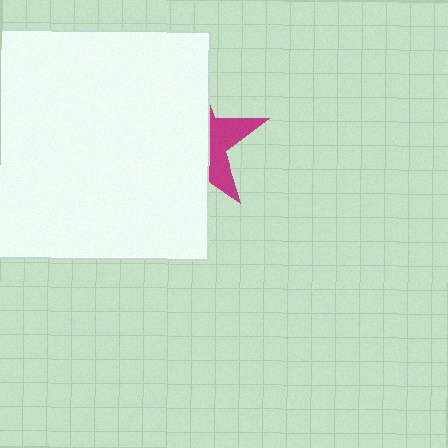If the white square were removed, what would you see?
You would see the complete magenta star.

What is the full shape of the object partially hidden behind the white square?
The partially hidden object is a magenta star.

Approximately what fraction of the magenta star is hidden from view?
Roughly 68% of the magenta star is hidden behind the white square.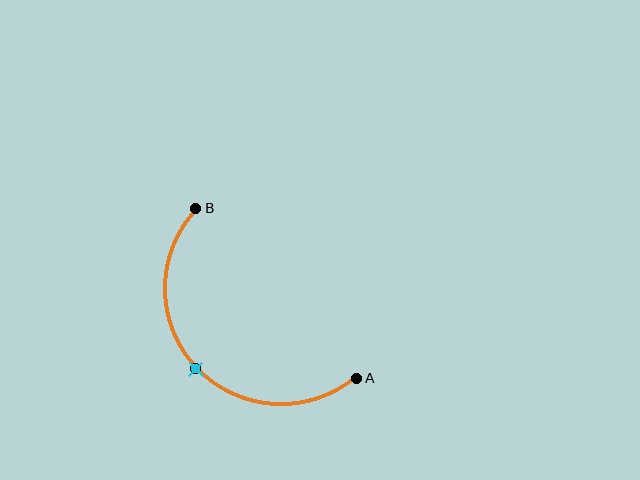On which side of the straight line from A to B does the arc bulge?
The arc bulges below and to the left of the straight line connecting A and B.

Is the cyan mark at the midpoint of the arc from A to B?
Yes. The cyan mark lies on the arc at equal arc-length from both A and B — it is the arc midpoint.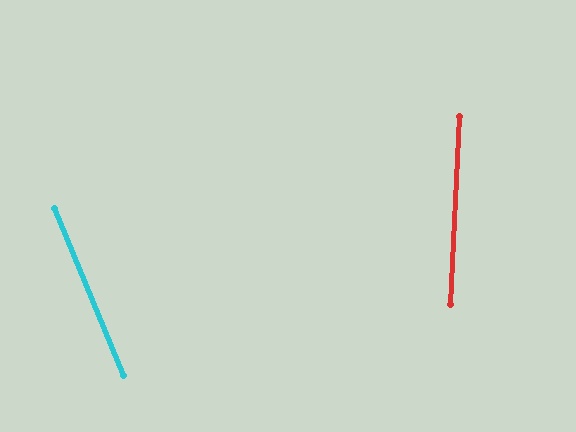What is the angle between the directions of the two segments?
Approximately 25 degrees.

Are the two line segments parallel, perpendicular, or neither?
Neither parallel nor perpendicular — they differ by about 25°.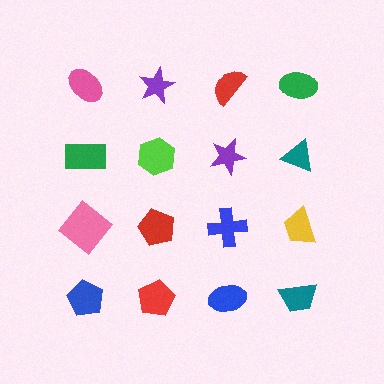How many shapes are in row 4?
4 shapes.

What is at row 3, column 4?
A yellow trapezoid.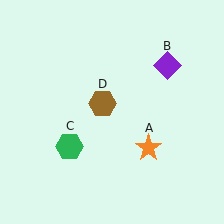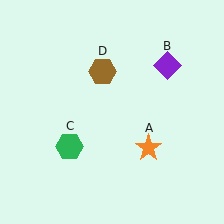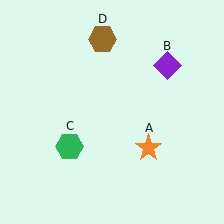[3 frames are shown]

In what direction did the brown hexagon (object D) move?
The brown hexagon (object D) moved up.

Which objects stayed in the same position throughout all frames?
Orange star (object A) and purple diamond (object B) and green hexagon (object C) remained stationary.